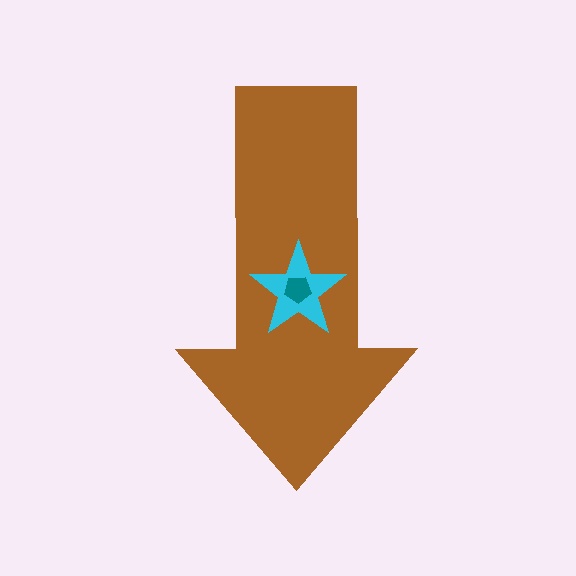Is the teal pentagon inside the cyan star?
Yes.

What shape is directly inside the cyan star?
The teal pentagon.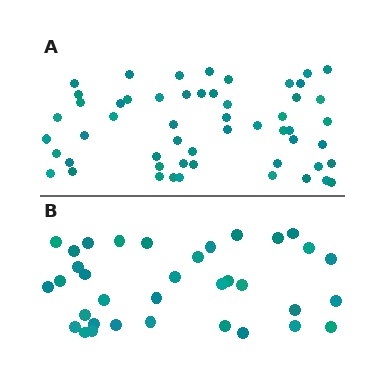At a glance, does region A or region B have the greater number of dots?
Region A (the top region) has more dots.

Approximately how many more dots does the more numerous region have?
Region A has approximately 20 more dots than region B.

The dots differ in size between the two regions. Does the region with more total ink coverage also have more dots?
No. Region B has more total ink coverage because its dots are larger, but region A actually contains more individual dots. Total area can be misleading — the number of items is what matters here.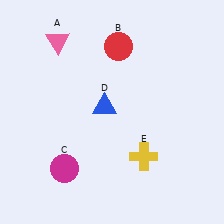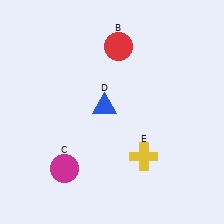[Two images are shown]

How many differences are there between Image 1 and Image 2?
There is 1 difference between the two images.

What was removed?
The pink triangle (A) was removed in Image 2.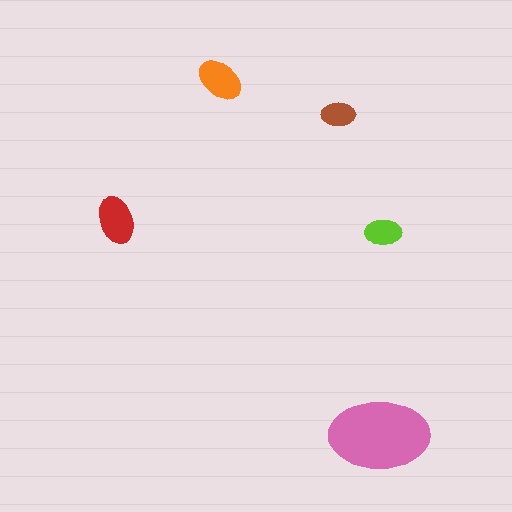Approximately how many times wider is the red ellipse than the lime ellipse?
About 1.5 times wider.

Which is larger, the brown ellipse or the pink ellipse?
The pink one.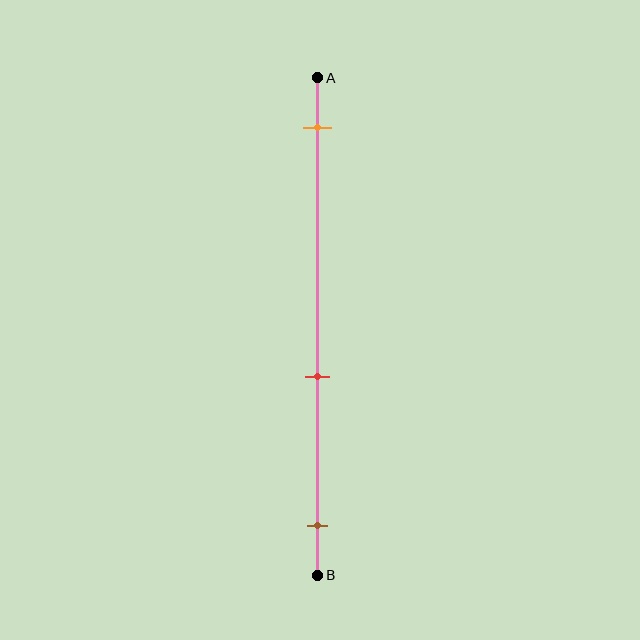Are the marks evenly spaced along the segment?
No, the marks are not evenly spaced.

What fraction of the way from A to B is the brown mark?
The brown mark is approximately 90% (0.9) of the way from A to B.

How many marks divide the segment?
There are 3 marks dividing the segment.